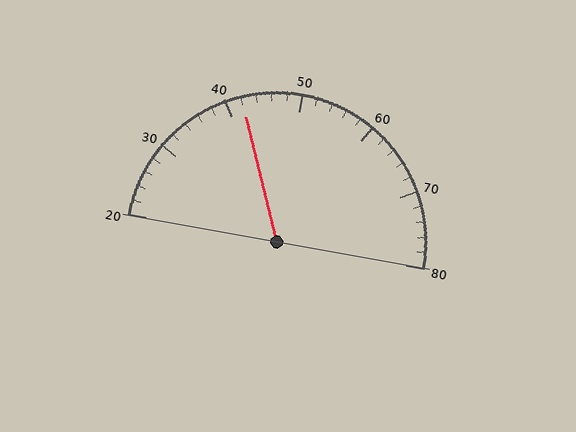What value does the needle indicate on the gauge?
The needle indicates approximately 42.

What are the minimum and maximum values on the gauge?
The gauge ranges from 20 to 80.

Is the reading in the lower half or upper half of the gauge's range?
The reading is in the lower half of the range (20 to 80).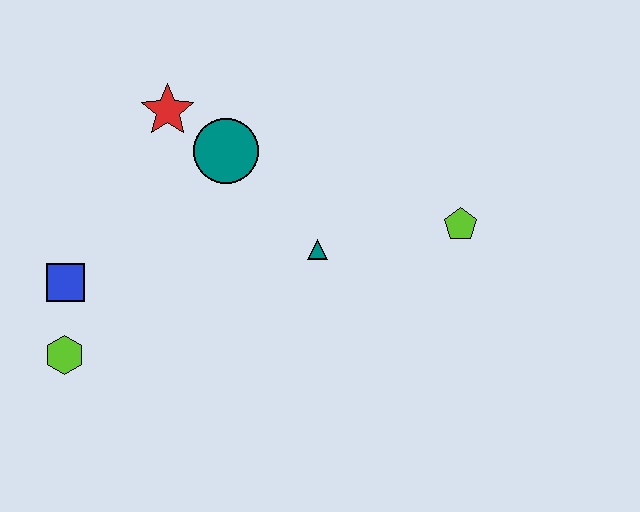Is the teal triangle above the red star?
No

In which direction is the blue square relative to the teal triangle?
The blue square is to the left of the teal triangle.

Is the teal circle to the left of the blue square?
No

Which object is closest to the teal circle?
The red star is closest to the teal circle.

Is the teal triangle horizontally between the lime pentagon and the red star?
Yes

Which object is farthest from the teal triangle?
The lime hexagon is farthest from the teal triangle.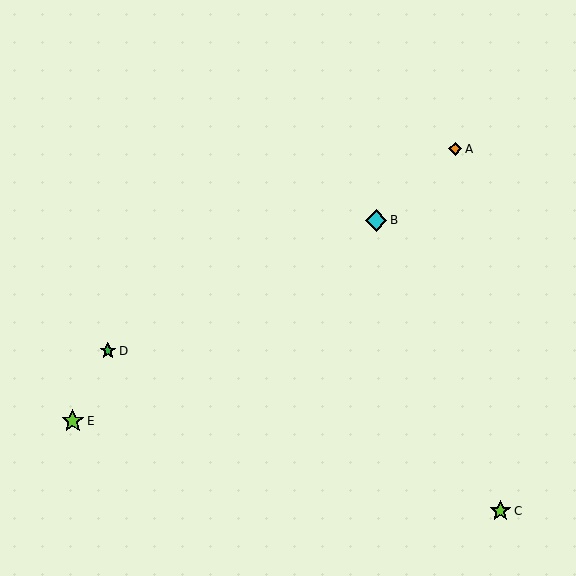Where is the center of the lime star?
The center of the lime star is at (73, 421).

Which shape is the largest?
The lime star (labeled E) is the largest.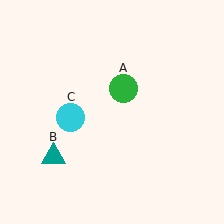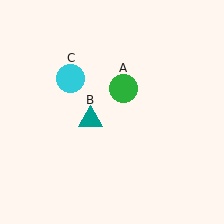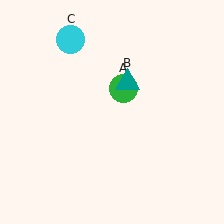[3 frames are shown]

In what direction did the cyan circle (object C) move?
The cyan circle (object C) moved up.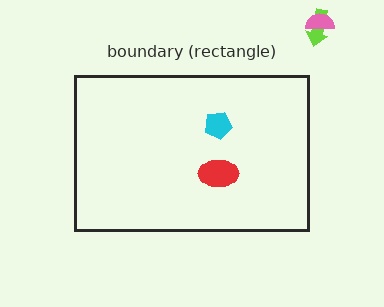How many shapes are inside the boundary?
2 inside, 2 outside.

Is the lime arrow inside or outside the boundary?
Outside.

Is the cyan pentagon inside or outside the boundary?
Inside.